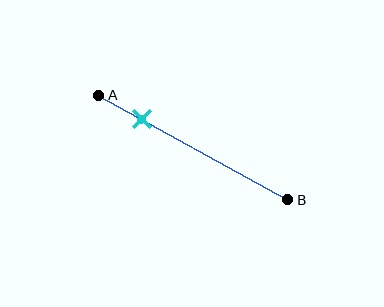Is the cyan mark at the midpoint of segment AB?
No, the mark is at about 25% from A, not at the 50% midpoint.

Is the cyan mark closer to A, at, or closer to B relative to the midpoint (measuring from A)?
The cyan mark is closer to point A than the midpoint of segment AB.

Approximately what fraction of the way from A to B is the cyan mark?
The cyan mark is approximately 25% of the way from A to B.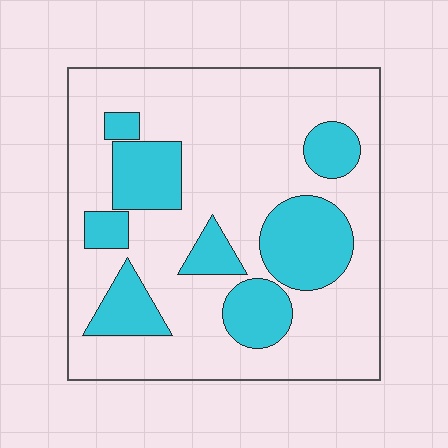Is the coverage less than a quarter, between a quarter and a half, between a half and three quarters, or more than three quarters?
Between a quarter and a half.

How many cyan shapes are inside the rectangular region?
8.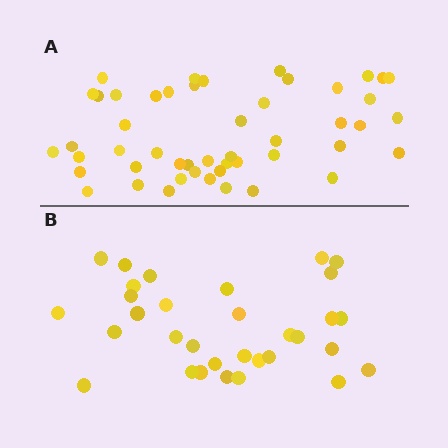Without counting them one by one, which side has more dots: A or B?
Region A (the top region) has more dots.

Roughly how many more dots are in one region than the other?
Region A has approximately 15 more dots than region B.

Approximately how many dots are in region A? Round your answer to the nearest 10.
About 50 dots. (The exact count is 49, which rounds to 50.)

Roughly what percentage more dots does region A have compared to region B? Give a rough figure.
About 55% more.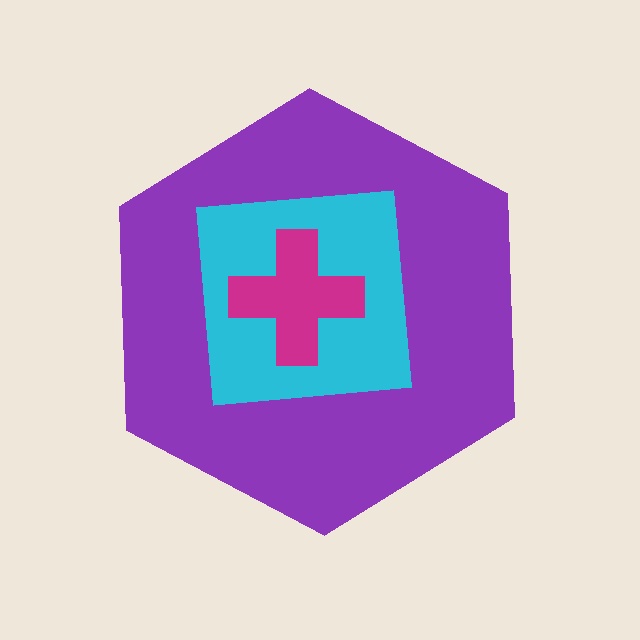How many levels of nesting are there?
3.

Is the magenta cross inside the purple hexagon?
Yes.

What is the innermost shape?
The magenta cross.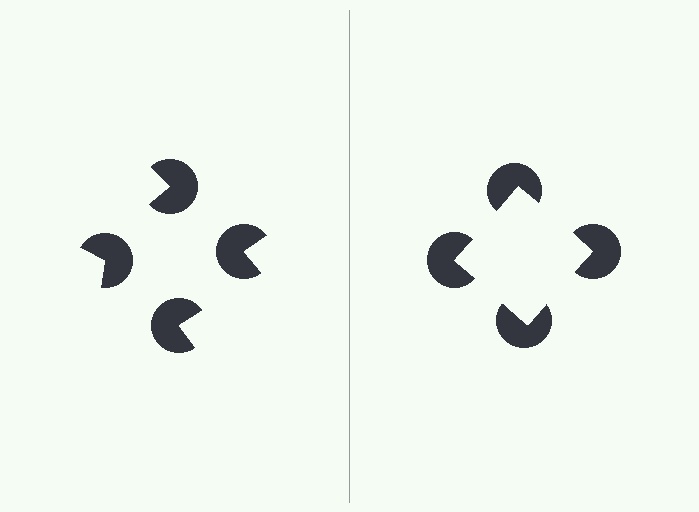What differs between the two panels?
The pac-man discs are positioned identically on both sides; only the wedge orientations differ. On the right they align to a square; on the left they are misaligned.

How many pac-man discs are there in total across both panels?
8 — 4 on each side.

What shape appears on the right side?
An illusory square.